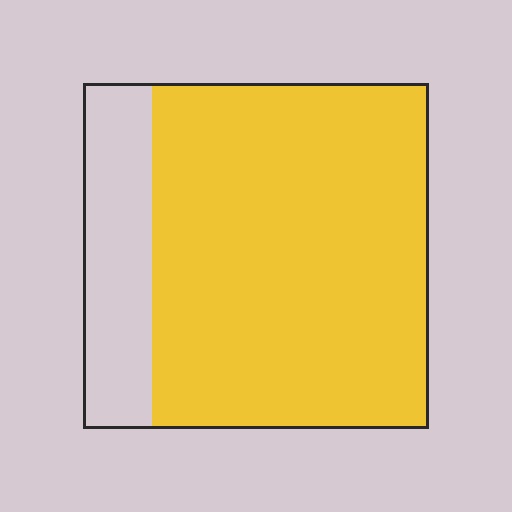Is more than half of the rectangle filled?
Yes.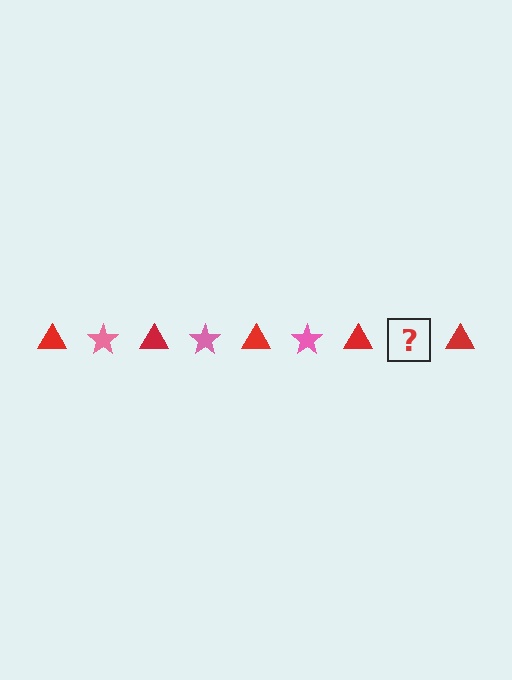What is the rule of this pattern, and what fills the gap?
The rule is that the pattern alternates between red triangle and pink star. The gap should be filled with a pink star.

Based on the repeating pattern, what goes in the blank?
The blank should be a pink star.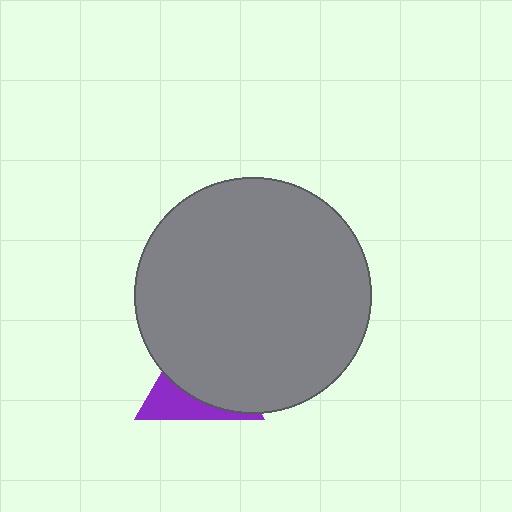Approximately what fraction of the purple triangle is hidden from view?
Roughly 68% of the purple triangle is hidden behind the gray circle.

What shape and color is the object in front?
The object in front is a gray circle.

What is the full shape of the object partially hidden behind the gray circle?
The partially hidden object is a purple triangle.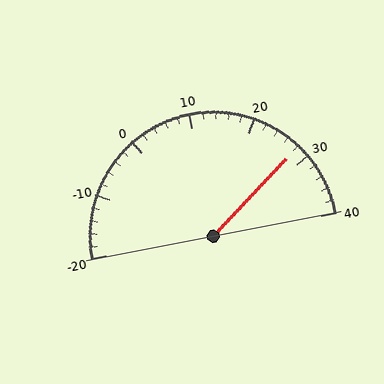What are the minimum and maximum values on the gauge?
The gauge ranges from -20 to 40.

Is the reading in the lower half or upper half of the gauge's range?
The reading is in the upper half of the range (-20 to 40).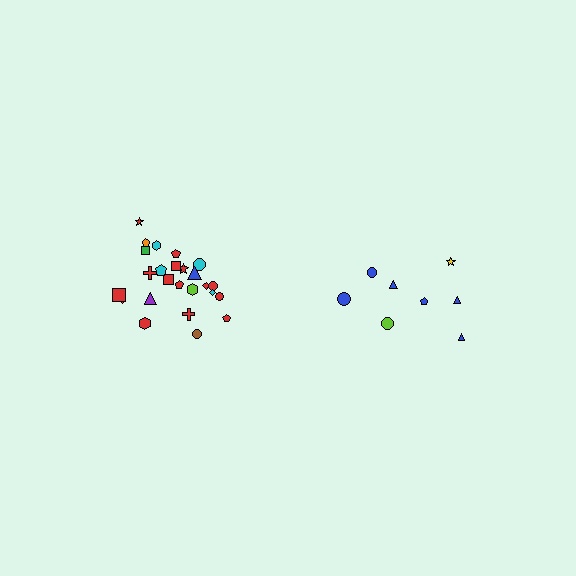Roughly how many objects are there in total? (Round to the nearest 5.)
Roughly 35 objects in total.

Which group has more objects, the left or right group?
The left group.